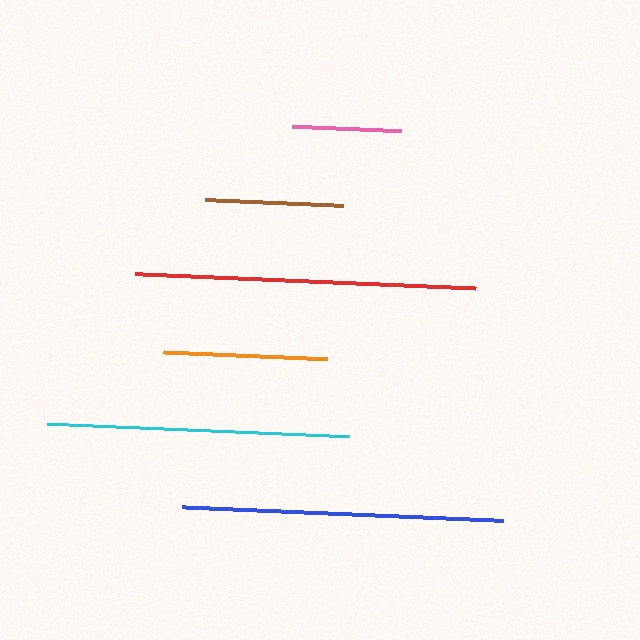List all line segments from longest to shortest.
From longest to shortest: red, blue, cyan, orange, brown, pink.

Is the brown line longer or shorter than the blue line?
The blue line is longer than the brown line.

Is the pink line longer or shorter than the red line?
The red line is longer than the pink line.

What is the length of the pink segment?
The pink segment is approximately 109 pixels long.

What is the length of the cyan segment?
The cyan segment is approximately 302 pixels long.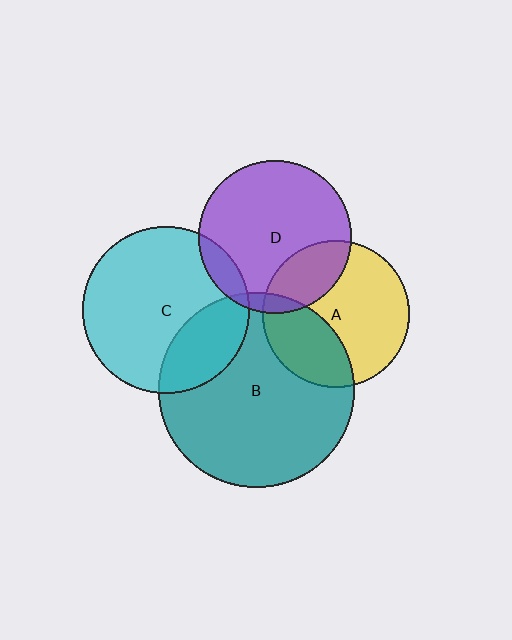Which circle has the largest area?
Circle B (teal).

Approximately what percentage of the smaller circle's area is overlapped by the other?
Approximately 30%.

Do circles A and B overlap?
Yes.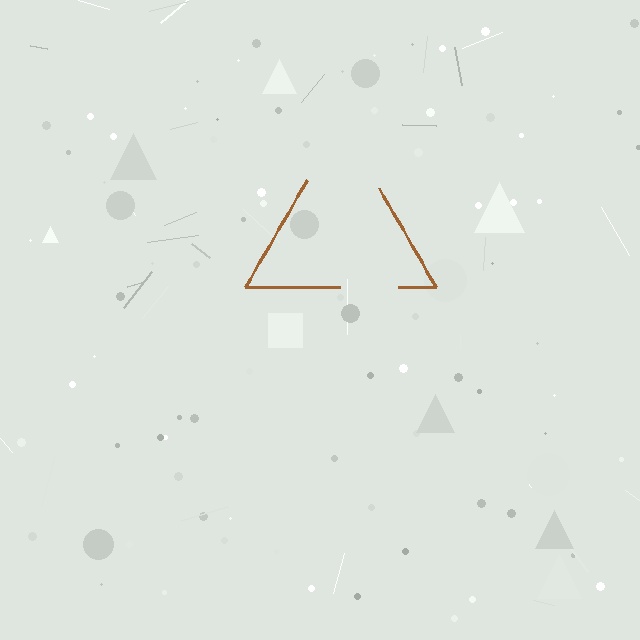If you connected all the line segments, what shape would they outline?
They would outline a triangle.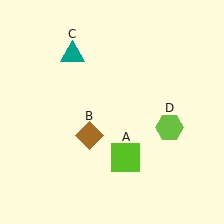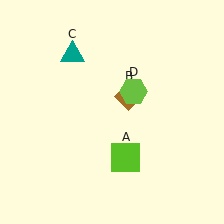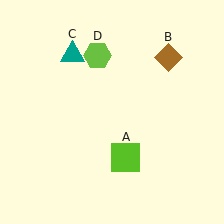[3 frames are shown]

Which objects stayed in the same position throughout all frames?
Lime square (object A) and teal triangle (object C) remained stationary.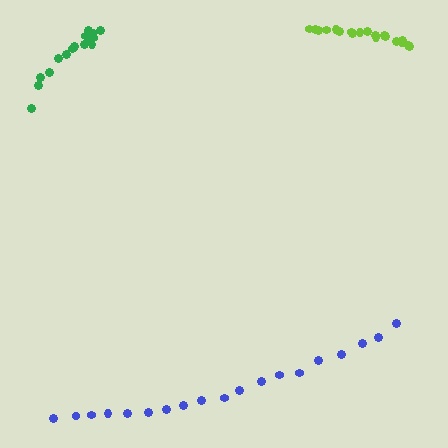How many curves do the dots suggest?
There are 3 distinct paths.